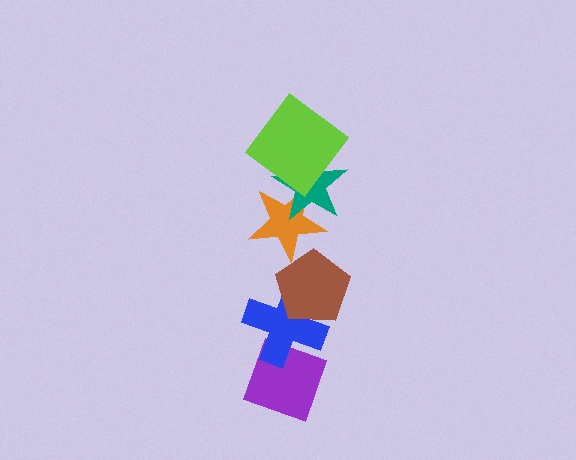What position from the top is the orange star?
The orange star is 3rd from the top.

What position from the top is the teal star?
The teal star is 2nd from the top.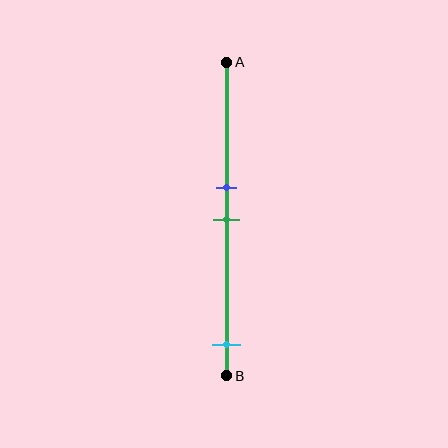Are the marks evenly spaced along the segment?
No, the marks are not evenly spaced.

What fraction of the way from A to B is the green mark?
The green mark is approximately 50% (0.5) of the way from A to B.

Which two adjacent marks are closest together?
The blue and green marks are the closest adjacent pair.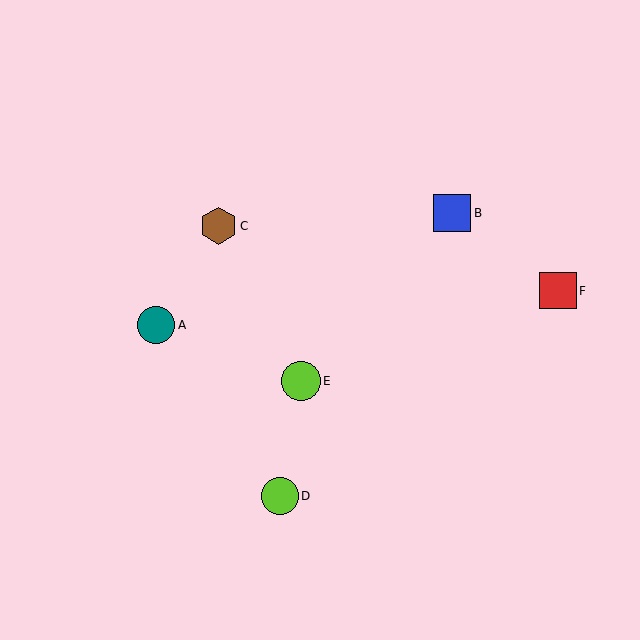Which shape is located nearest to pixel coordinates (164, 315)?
The teal circle (labeled A) at (156, 325) is nearest to that location.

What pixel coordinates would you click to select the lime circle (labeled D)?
Click at (280, 496) to select the lime circle D.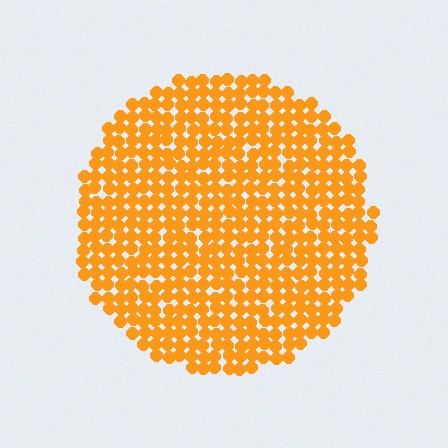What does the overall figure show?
The overall figure shows a circle.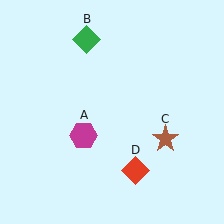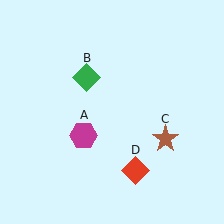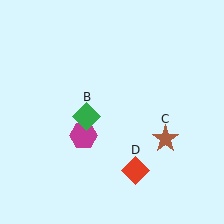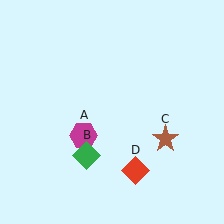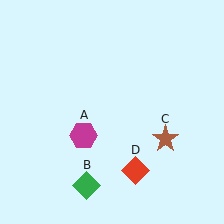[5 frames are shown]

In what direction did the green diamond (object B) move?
The green diamond (object B) moved down.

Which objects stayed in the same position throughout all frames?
Magenta hexagon (object A) and brown star (object C) and red diamond (object D) remained stationary.